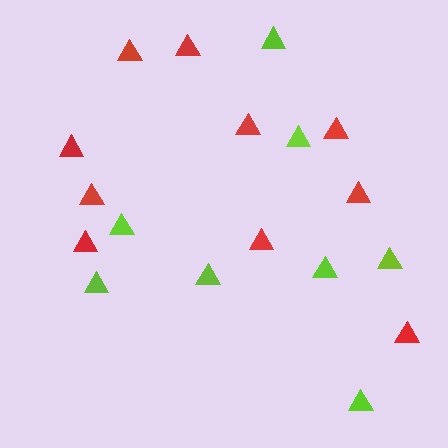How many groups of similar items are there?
There are 2 groups: one group of lime triangles (8) and one group of red triangles (10).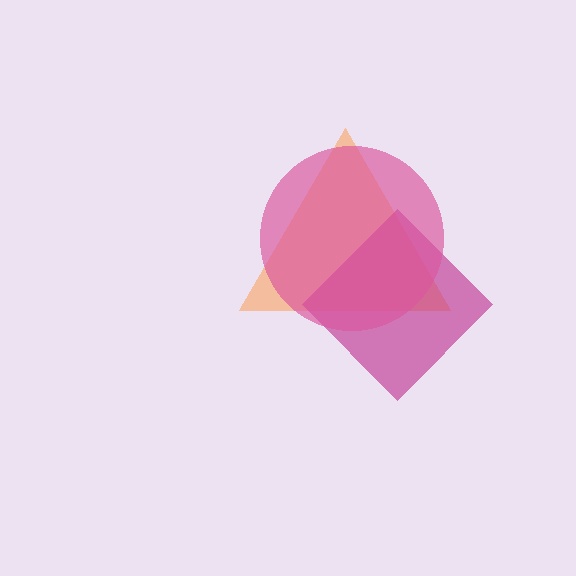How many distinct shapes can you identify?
There are 3 distinct shapes: an orange triangle, a magenta diamond, a pink circle.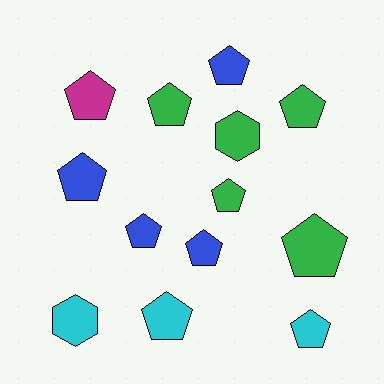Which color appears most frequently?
Green, with 5 objects.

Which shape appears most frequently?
Pentagon, with 11 objects.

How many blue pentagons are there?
There are 4 blue pentagons.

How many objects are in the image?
There are 13 objects.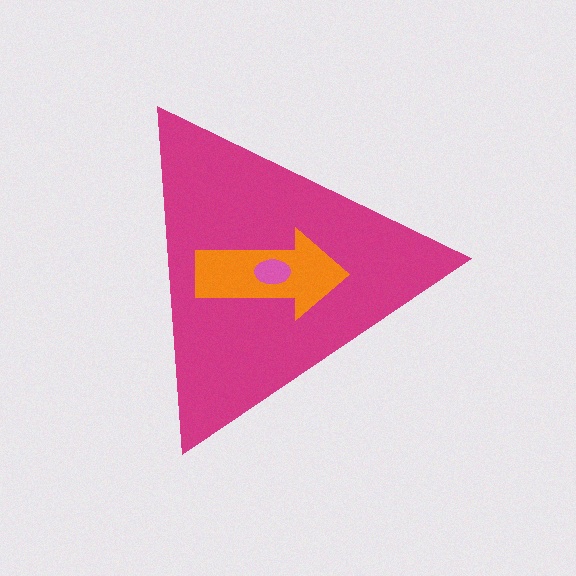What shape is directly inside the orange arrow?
The pink ellipse.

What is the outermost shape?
The magenta triangle.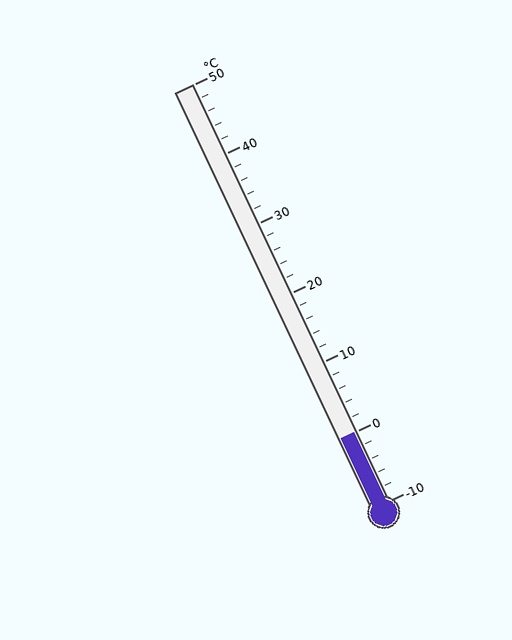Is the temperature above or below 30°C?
The temperature is below 30°C.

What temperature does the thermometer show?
The thermometer shows approximately 0°C.